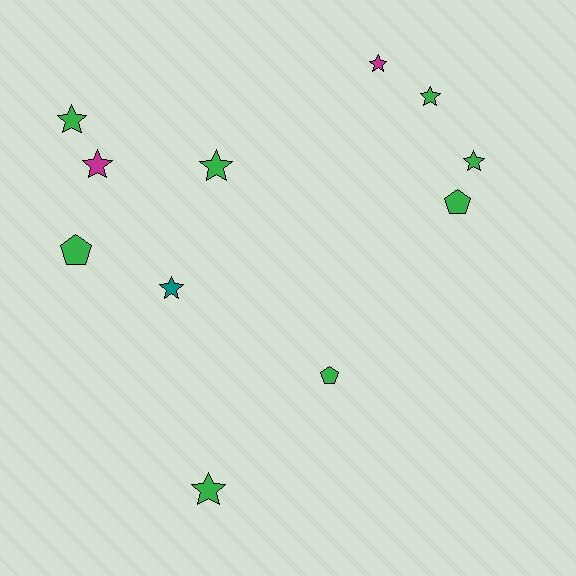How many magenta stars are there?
There are 2 magenta stars.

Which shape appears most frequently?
Star, with 8 objects.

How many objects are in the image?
There are 11 objects.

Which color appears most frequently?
Green, with 8 objects.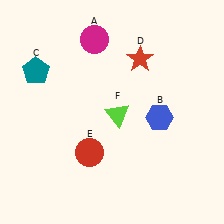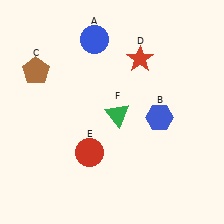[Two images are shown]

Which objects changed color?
A changed from magenta to blue. C changed from teal to brown. F changed from lime to green.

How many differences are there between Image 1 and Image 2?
There are 3 differences between the two images.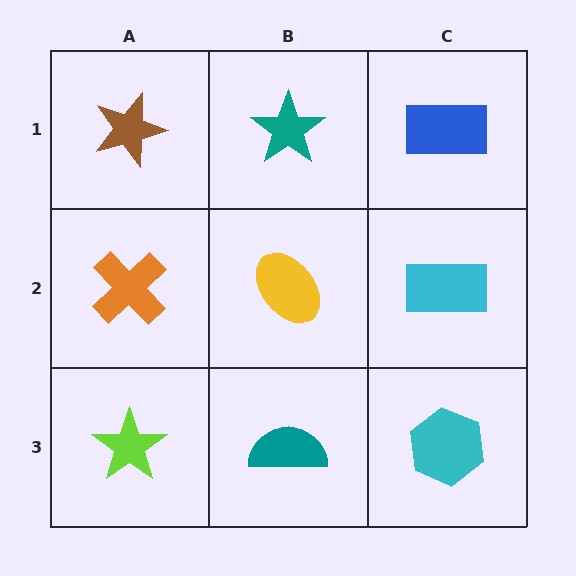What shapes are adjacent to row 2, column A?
A brown star (row 1, column A), a lime star (row 3, column A), a yellow ellipse (row 2, column B).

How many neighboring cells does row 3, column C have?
2.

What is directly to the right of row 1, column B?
A blue rectangle.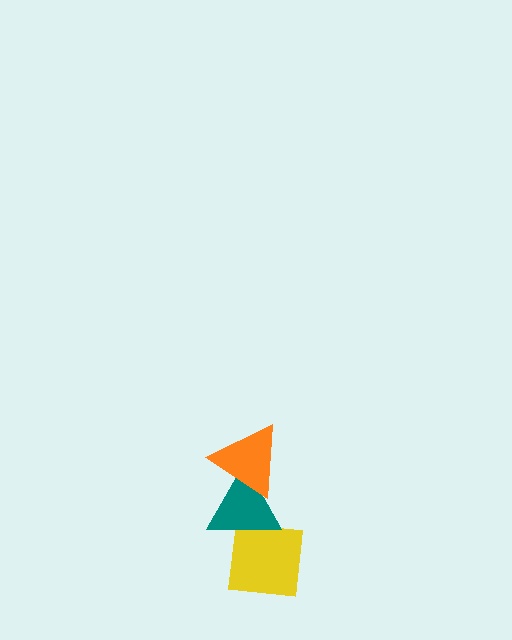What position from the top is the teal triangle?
The teal triangle is 2nd from the top.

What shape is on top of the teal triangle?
The orange triangle is on top of the teal triangle.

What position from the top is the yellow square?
The yellow square is 3rd from the top.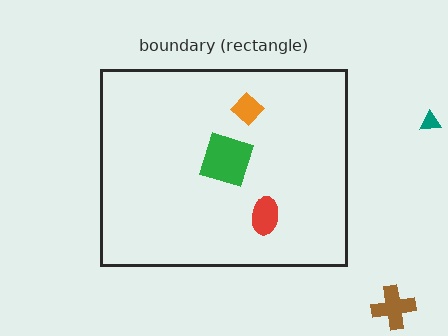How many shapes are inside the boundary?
3 inside, 2 outside.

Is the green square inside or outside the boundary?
Inside.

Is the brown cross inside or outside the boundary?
Outside.